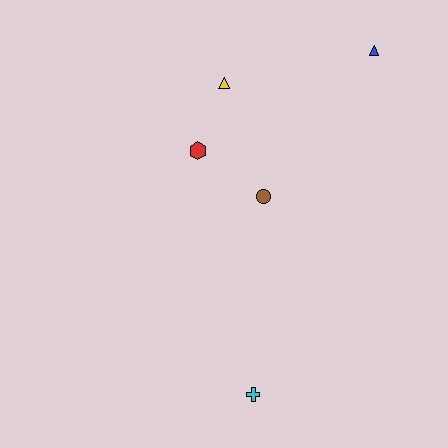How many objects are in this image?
There are 5 objects.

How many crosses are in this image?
There is 1 cross.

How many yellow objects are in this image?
There is 1 yellow object.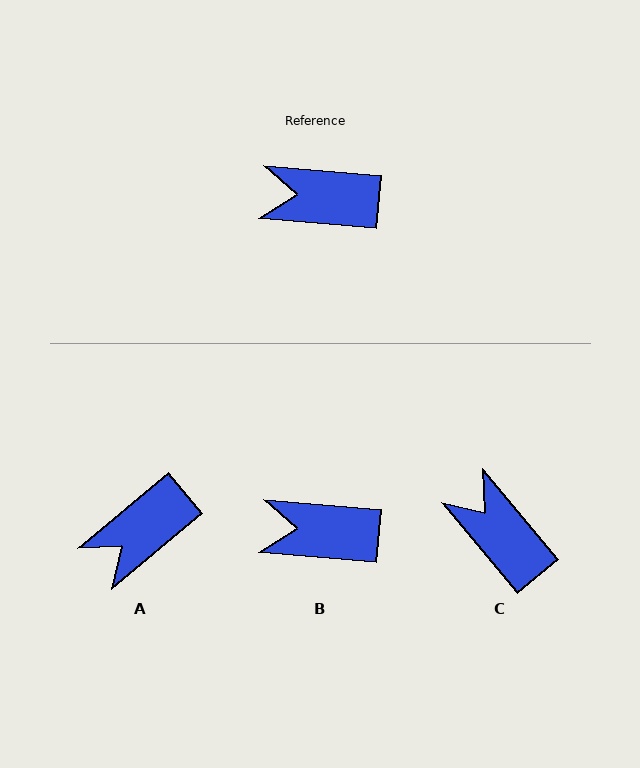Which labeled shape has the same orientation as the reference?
B.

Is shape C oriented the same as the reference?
No, it is off by about 45 degrees.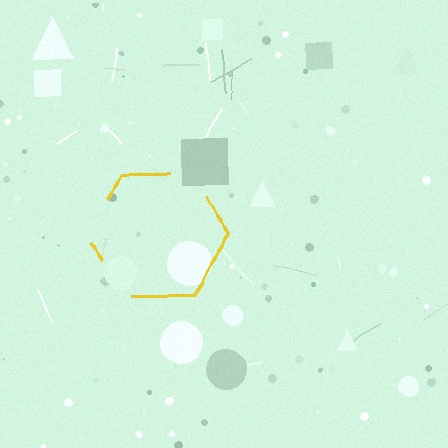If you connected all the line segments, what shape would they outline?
They would outline a hexagon.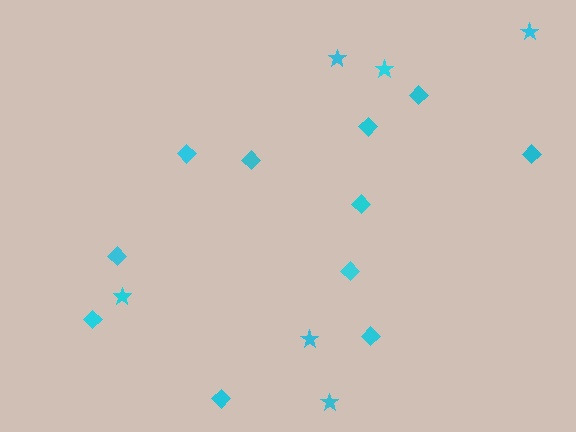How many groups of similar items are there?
There are 2 groups: one group of diamonds (11) and one group of stars (6).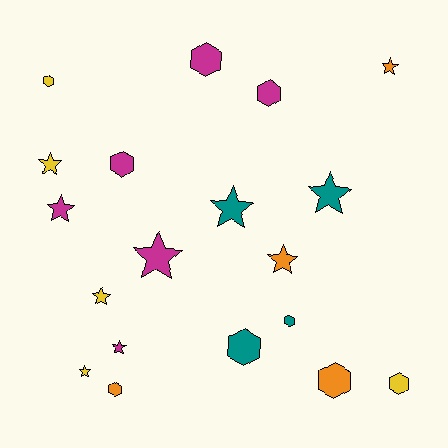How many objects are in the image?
There are 19 objects.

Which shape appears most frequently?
Star, with 10 objects.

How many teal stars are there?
There are 2 teal stars.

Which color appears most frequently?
Magenta, with 6 objects.